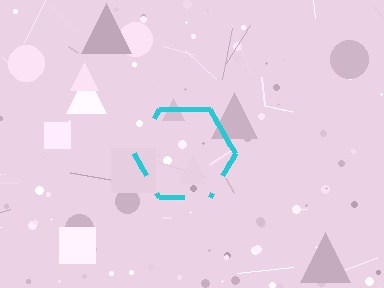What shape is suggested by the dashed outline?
The dashed outline suggests a hexagon.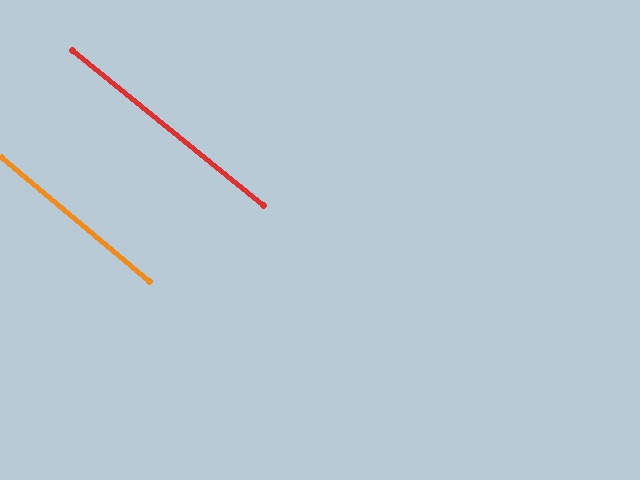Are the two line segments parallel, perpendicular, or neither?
Parallel — their directions differ by only 0.8°.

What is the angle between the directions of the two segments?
Approximately 1 degree.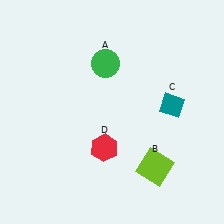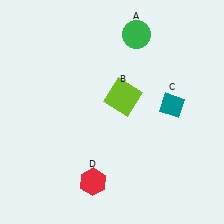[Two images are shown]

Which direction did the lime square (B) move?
The lime square (B) moved up.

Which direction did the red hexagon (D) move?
The red hexagon (D) moved down.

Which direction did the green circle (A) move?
The green circle (A) moved right.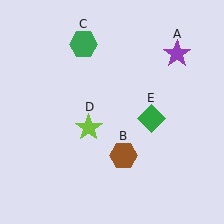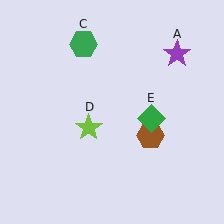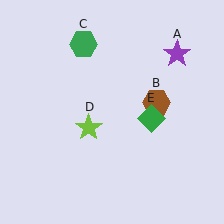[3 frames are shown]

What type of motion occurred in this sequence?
The brown hexagon (object B) rotated counterclockwise around the center of the scene.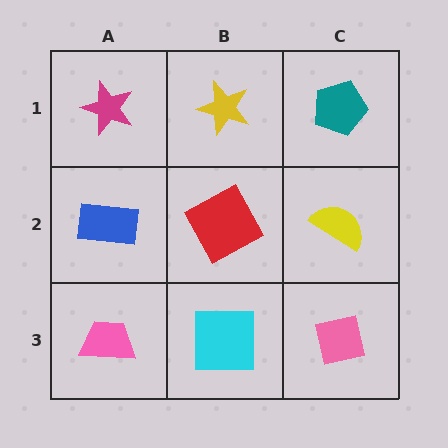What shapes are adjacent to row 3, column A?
A blue rectangle (row 2, column A), a cyan square (row 3, column B).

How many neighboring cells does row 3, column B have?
3.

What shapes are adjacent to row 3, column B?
A red square (row 2, column B), a pink trapezoid (row 3, column A), a pink square (row 3, column C).